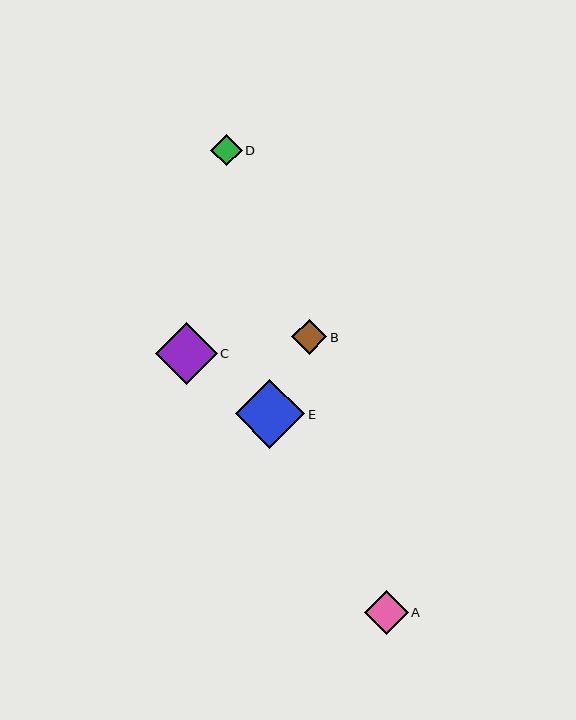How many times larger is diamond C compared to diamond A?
Diamond C is approximately 1.4 times the size of diamond A.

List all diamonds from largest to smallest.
From largest to smallest: E, C, A, B, D.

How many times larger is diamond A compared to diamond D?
Diamond A is approximately 1.4 times the size of diamond D.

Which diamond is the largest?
Diamond E is the largest with a size of approximately 69 pixels.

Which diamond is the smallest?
Diamond D is the smallest with a size of approximately 32 pixels.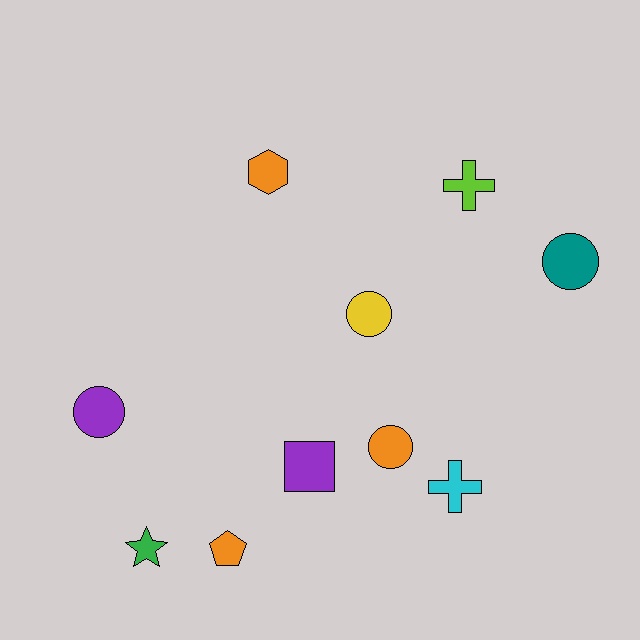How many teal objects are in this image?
There is 1 teal object.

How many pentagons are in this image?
There is 1 pentagon.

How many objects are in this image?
There are 10 objects.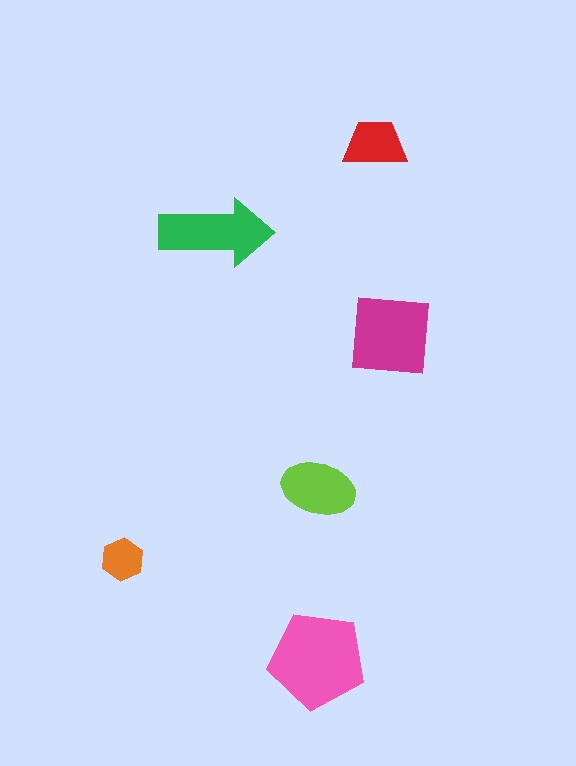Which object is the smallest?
The orange hexagon.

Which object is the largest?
The pink pentagon.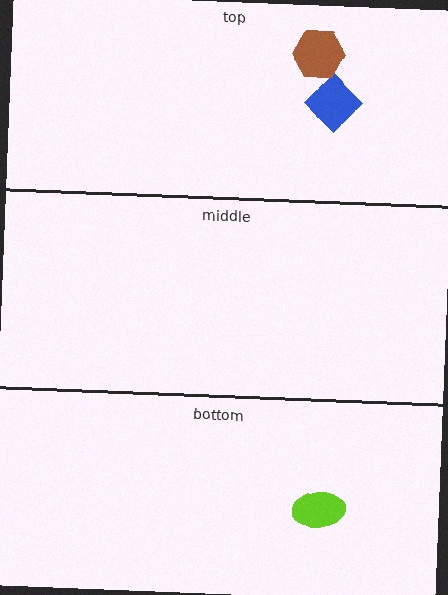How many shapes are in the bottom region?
1.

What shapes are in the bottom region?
The lime ellipse.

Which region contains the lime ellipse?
The bottom region.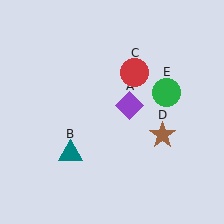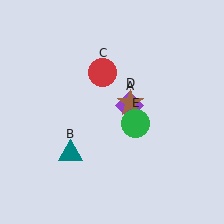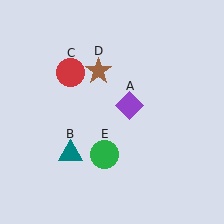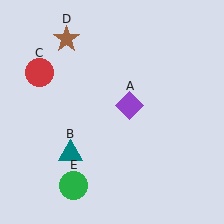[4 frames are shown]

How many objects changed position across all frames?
3 objects changed position: red circle (object C), brown star (object D), green circle (object E).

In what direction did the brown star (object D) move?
The brown star (object D) moved up and to the left.